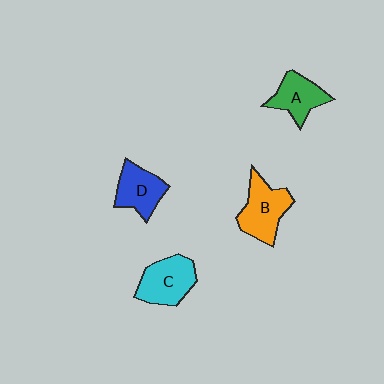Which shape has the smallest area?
Shape A (green).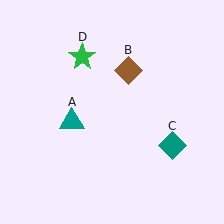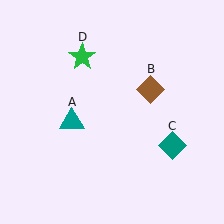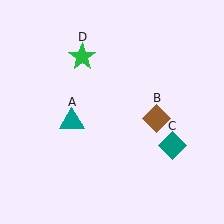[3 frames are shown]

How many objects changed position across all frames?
1 object changed position: brown diamond (object B).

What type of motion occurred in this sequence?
The brown diamond (object B) rotated clockwise around the center of the scene.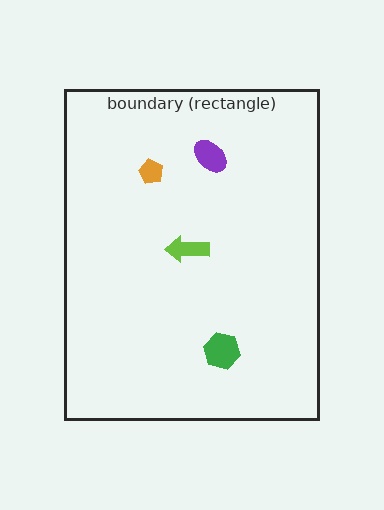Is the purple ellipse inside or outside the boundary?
Inside.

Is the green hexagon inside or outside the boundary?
Inside.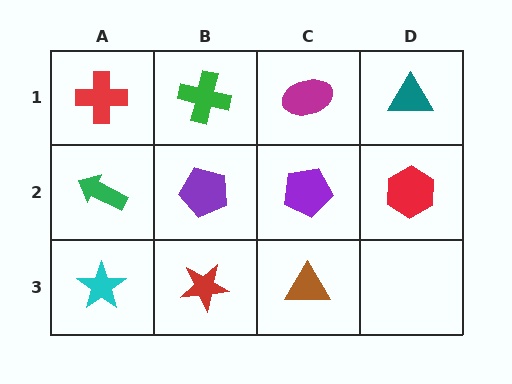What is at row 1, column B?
A green cross.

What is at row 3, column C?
A brown triangle.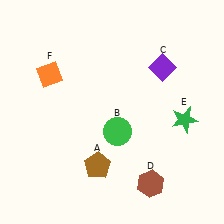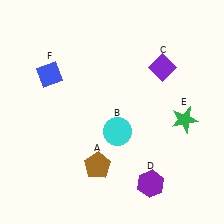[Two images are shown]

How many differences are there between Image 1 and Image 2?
There are 3 differences between the two images.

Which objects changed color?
B changed from green to cyan. D changed from brown to purple. F changed from orange to blue.